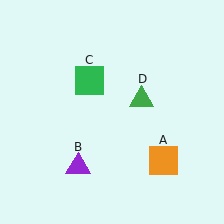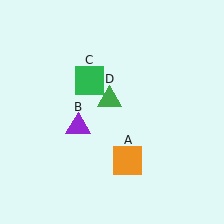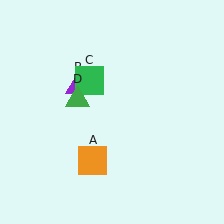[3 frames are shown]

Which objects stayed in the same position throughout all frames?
Green square (object C) remained stationary.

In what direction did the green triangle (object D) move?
The green triangle (object D) moved left.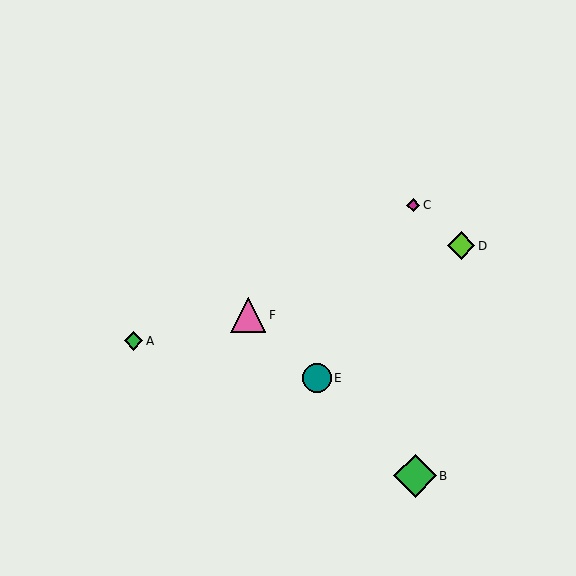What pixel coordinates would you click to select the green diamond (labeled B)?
Click at (415, 476) to select the green diamond B.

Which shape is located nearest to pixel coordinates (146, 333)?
The green diamond (labeled A) at (133, 341) is nearest to that location.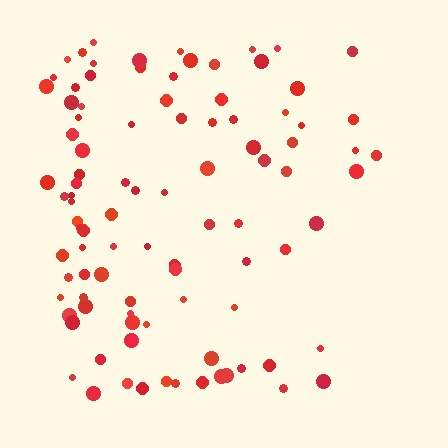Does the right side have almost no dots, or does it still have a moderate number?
Still a moderate number, just noticeably fewer than the left.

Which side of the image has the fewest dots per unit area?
The right.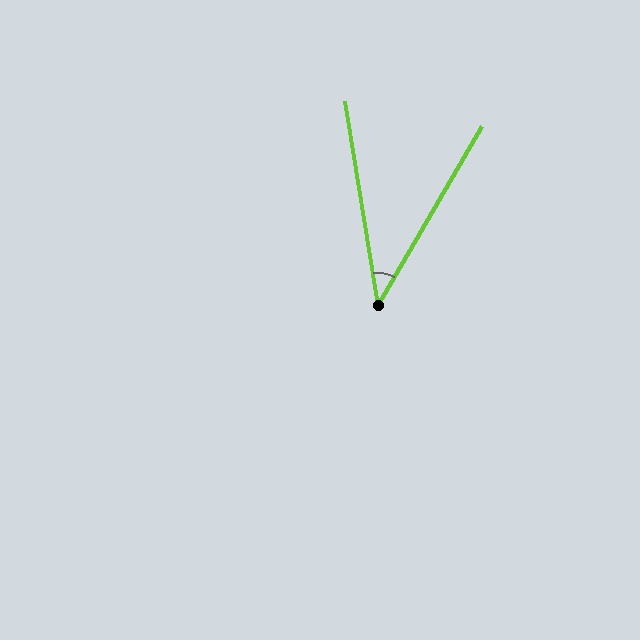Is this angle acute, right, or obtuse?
It is acute.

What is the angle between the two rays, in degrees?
Approximately 39 degrees.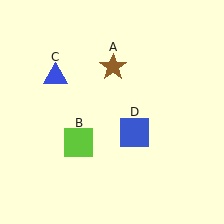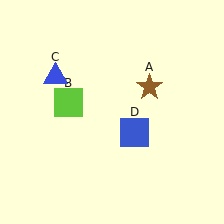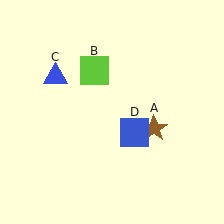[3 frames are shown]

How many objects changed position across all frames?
2 objects changed position: brown star (object A), lime square (object B).